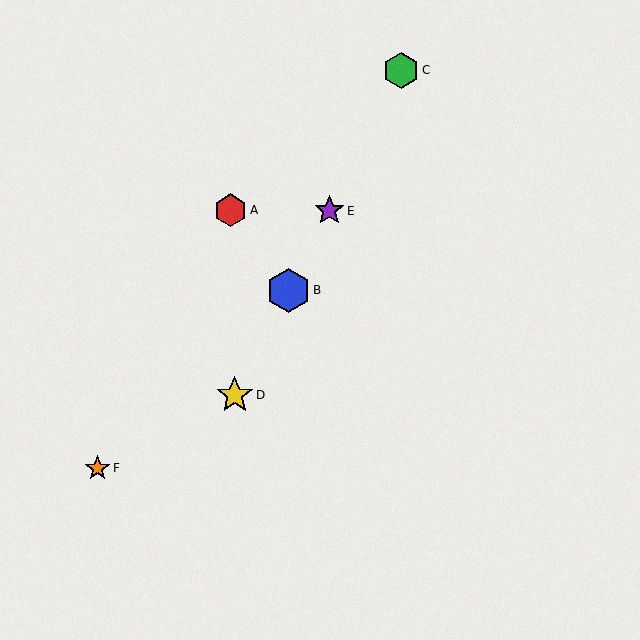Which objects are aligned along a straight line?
Objects B, C, D, E are aligned along a straight line.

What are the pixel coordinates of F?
Object F is at (98, 468).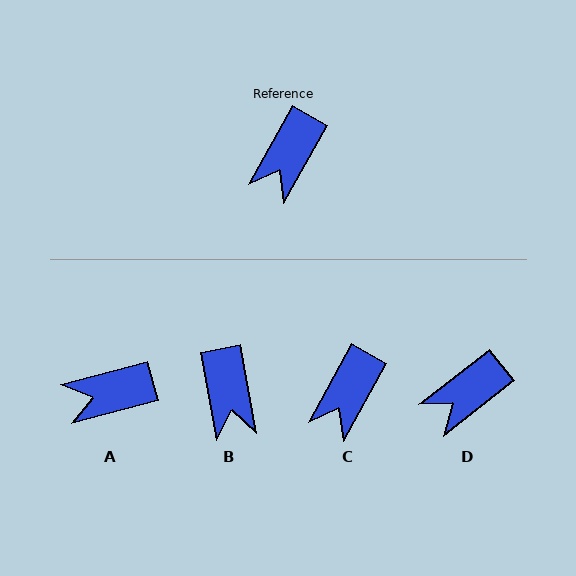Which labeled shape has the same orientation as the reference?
C.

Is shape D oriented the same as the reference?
No, it is off by about 23 degrees.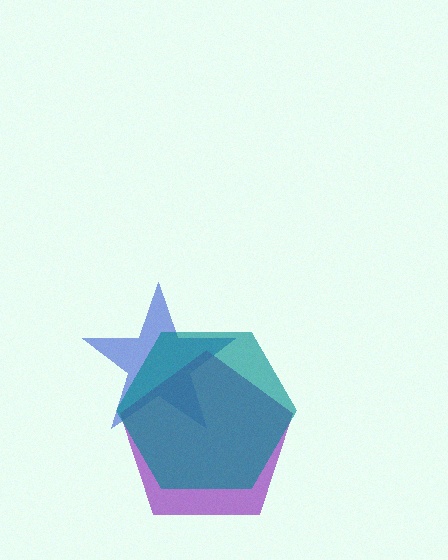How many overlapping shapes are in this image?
There are 3 overlapping shapes in the image.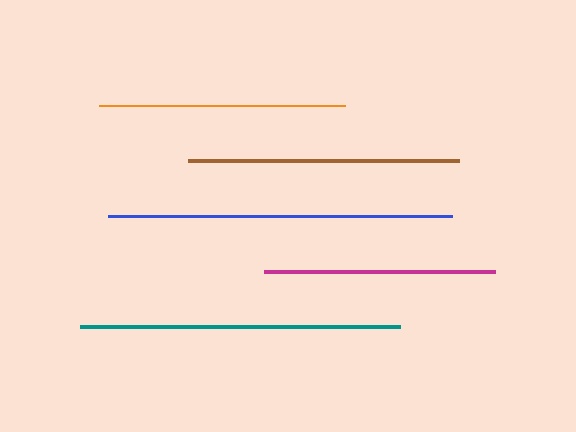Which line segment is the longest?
The blue line is the longest at approximately 344 pixels.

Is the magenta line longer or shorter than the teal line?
The teal line is longer than the magenta line.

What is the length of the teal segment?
The teal segment is approximately 320 pixels long.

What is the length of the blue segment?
The blue segment is approximately 344 pixels long.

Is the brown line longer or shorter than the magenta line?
The brown line is longer than the magenta line.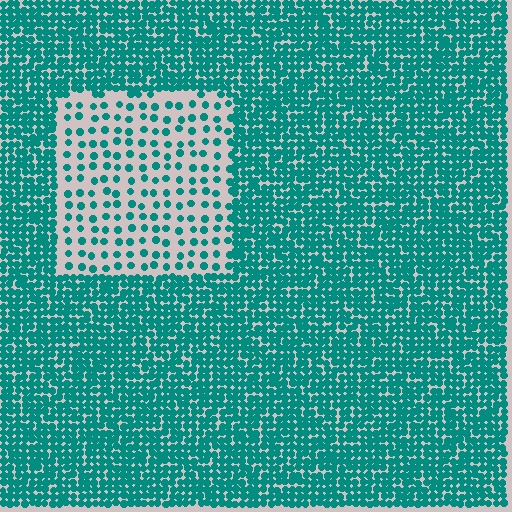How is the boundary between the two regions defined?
The boundary is defined by a change in element density (approximately 3.1x ratio). All elements are the same color, size, and shape.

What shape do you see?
I see a rectangle.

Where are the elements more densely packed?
The elements are more densely packed outside the rectangle boundary.